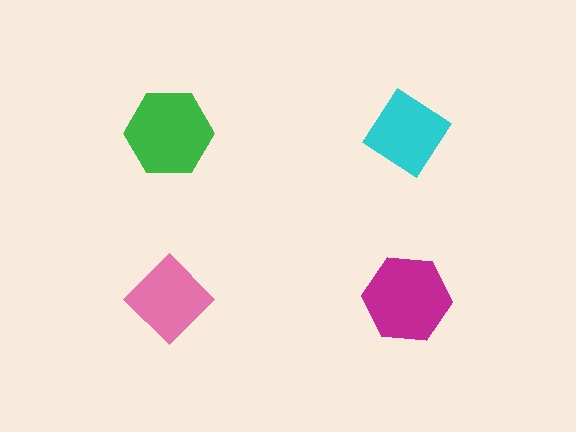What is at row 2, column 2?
A magenta hexagon.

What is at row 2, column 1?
A pink diamond.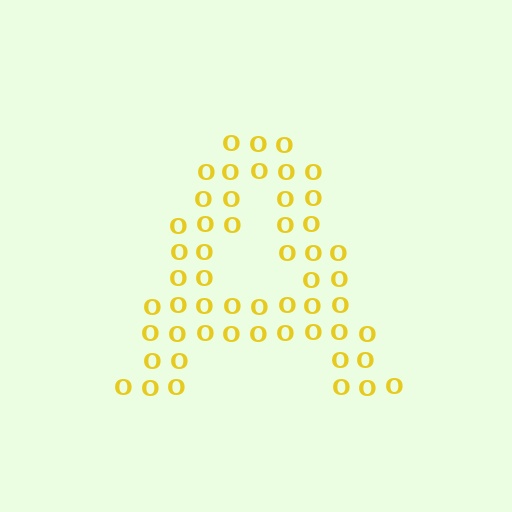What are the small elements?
The small elements are letter O's.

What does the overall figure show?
The overall figure shows the letter A.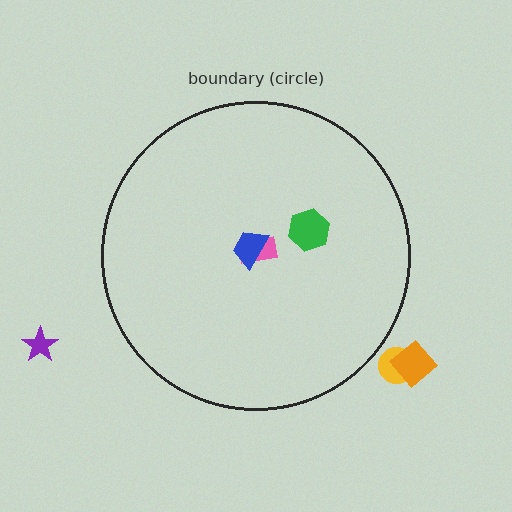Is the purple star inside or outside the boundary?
Outside.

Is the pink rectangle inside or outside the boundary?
Inside.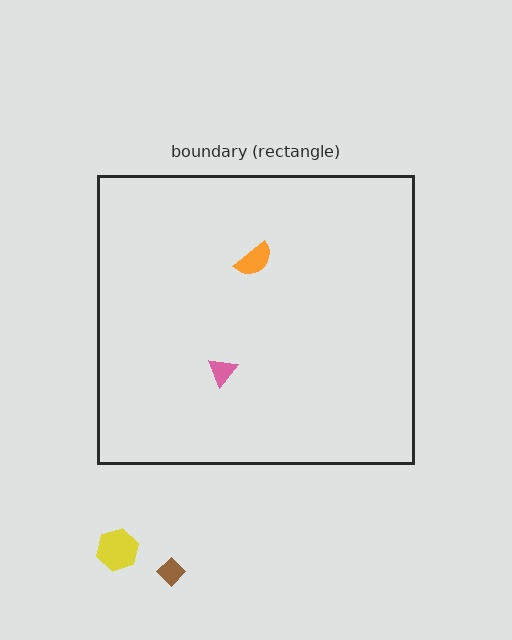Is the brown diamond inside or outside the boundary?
Outside.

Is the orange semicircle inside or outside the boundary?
Inside.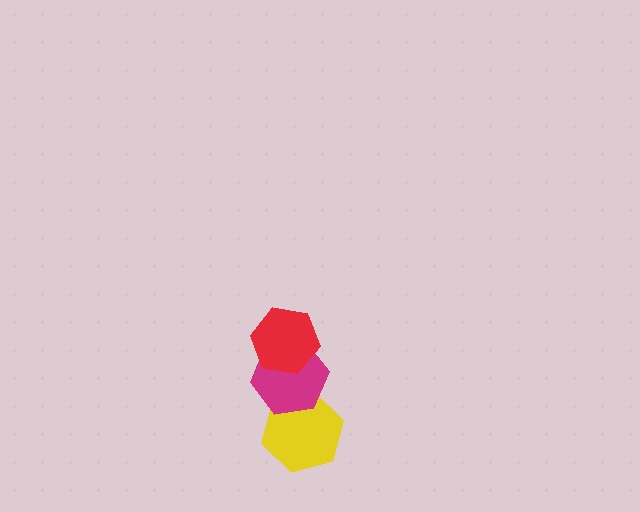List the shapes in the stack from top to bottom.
From top to bottom: the red hexagon, the magenta hexagon, the yellow hexagon.